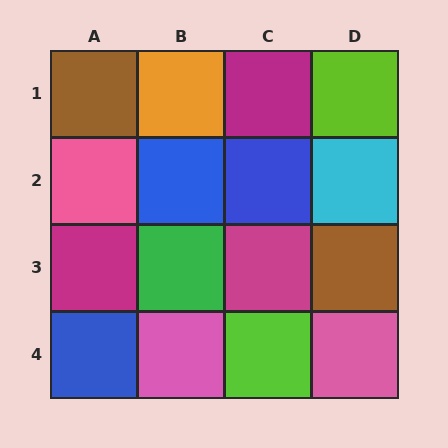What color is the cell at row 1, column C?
Magenta.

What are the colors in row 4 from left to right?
Blue, pink, lime, pink.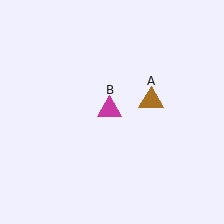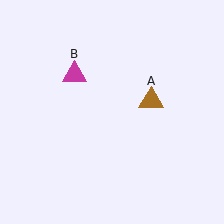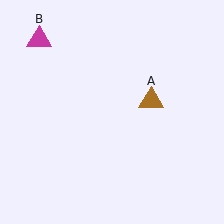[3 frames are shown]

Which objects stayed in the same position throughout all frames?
Brown triangle (object A) remained stationary.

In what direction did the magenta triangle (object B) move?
The magenta triangle (object B) moved up and to the left.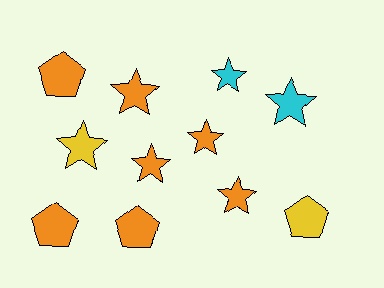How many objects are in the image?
There are 11 objects.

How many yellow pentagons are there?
There is 1 yellow pentagon.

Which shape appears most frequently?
Star, with 7 objects.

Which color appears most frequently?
Orange, with 7 objects.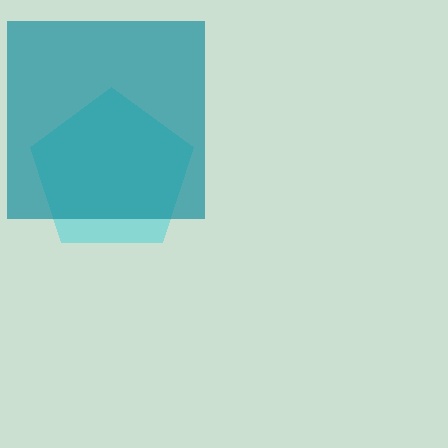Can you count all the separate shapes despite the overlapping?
Yes, there are 2 separate shapes.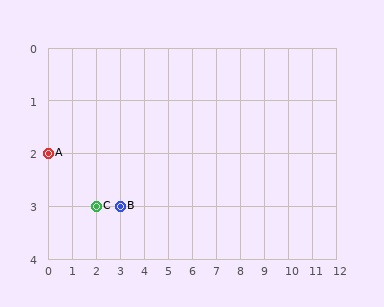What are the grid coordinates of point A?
Point A is at grid coordinates (0, 2).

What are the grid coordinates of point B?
Point B is at grid coordinates (3, 3).